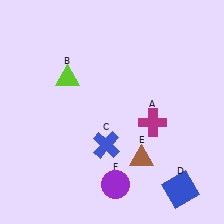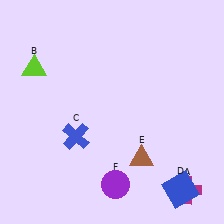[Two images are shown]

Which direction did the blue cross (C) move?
The blue cross (C) moved left.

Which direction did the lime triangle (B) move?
The lime triangle (B) moved left.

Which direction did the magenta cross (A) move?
The magenta cross (A) moved down.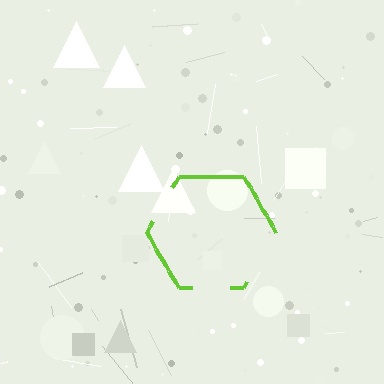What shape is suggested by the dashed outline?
The dashed outline suggests a hexagon.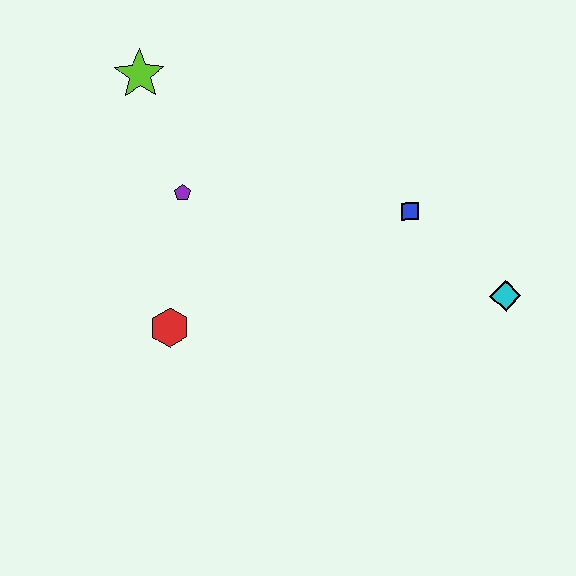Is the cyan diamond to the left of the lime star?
No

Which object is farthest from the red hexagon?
The cyan diamond is farthest from the red hexagon.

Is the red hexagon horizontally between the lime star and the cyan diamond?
Yes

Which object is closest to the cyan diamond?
The blue square is closest to the cyan diamond.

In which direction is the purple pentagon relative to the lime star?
The purple pentagon is below the lime star.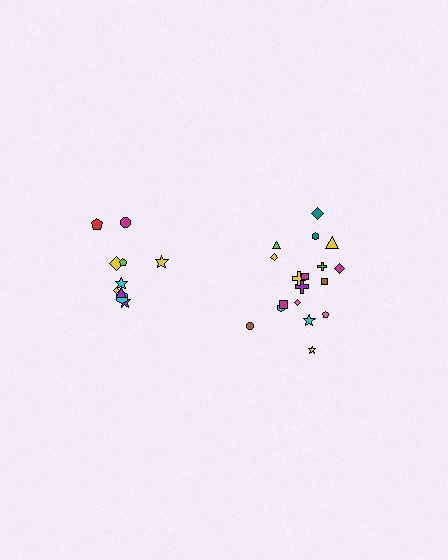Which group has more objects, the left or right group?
The right group.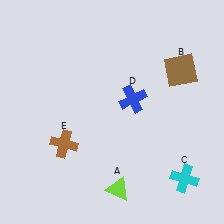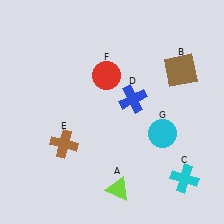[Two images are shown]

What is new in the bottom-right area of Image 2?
A cyan circle (G) was added in the bottom-right area of Image 2.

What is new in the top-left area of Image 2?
A red circle (F) was added in the top-left area of Image 2.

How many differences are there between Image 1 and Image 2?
There are 2 differences between the two images.